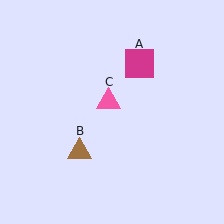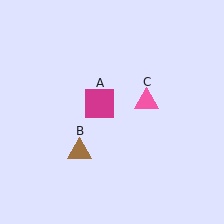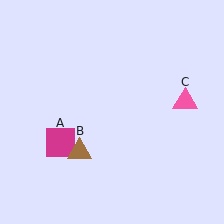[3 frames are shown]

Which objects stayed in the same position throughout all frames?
Brown triangle (object B) remained stationary.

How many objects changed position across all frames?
2 objects changed position: magenta square (object A), pink triangle (object C).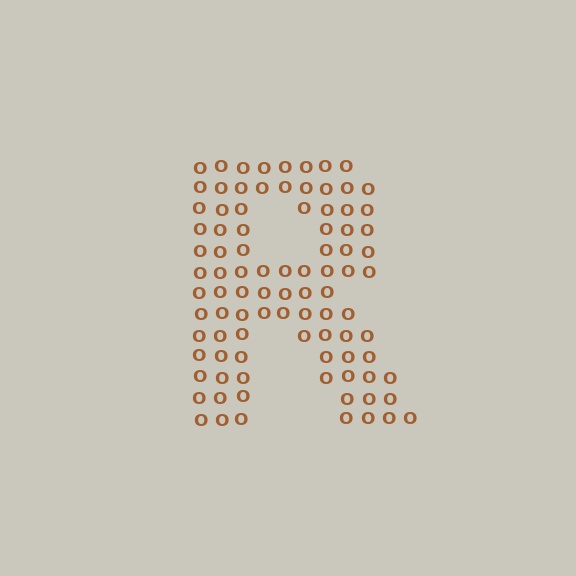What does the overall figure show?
The overall figure shows the letter R.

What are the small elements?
The small elements are letter O's.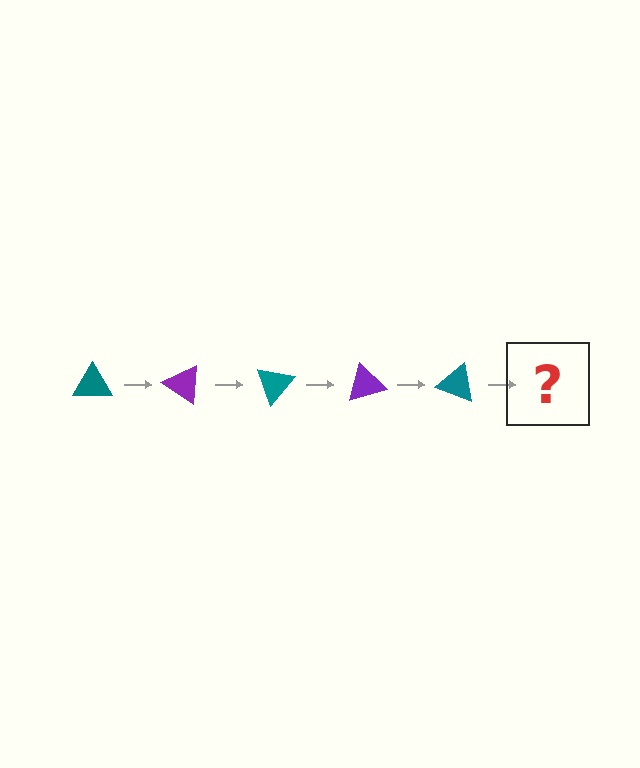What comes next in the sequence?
The next element should be a purple triangle, rotated 175 degrees from the start.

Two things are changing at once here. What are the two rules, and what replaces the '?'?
The two rules are that it rotates 35 degrees each step and the color cycles through teal and purple. The '?' should be a purple triangle, rotated 175 degrees from the start.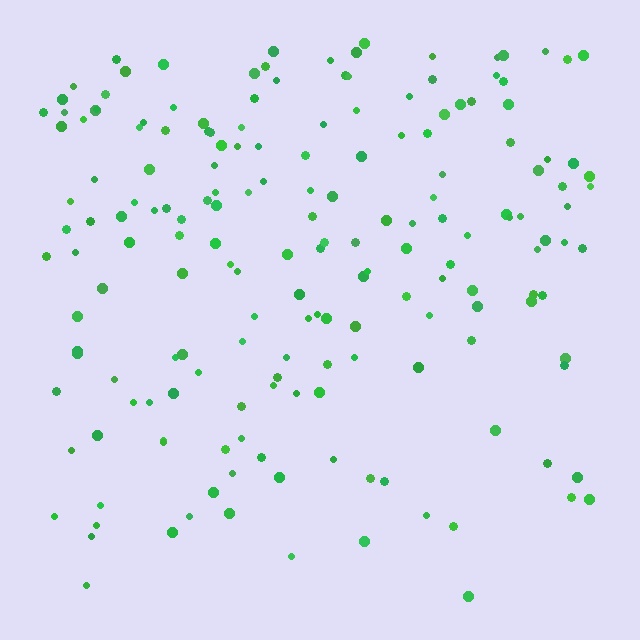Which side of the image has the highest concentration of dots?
The top.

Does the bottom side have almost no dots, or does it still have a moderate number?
Still a moderate number, just noticeably fewer than the top.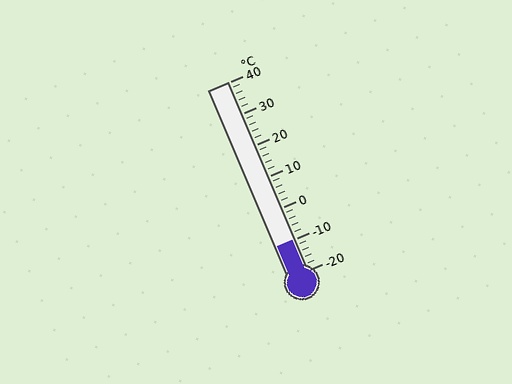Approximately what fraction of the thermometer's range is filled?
The thermometer is filled to approximately 15% of its range.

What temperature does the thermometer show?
The thermometer shows approximately -10°C.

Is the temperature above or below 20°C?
The temperature is below 20°C.